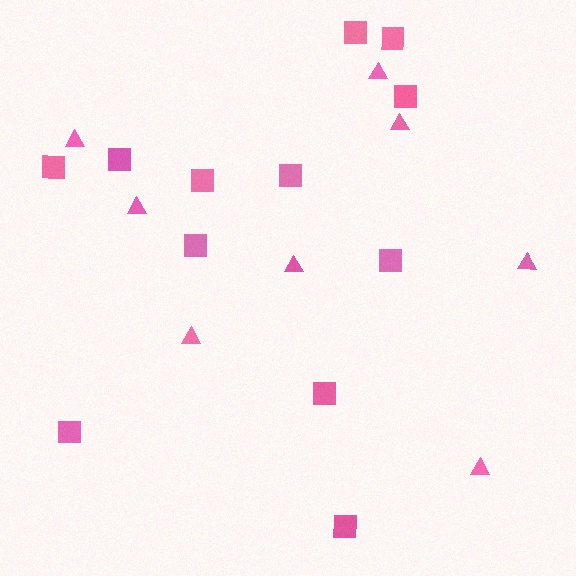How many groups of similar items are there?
There are 2 groups: one group of triangles (8) and one group of squares (12).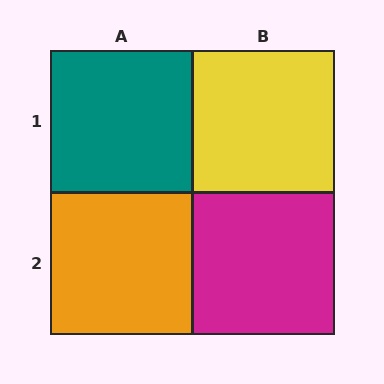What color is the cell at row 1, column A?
Teal.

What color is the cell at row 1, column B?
Yellow.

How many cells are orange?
1 cell is orange.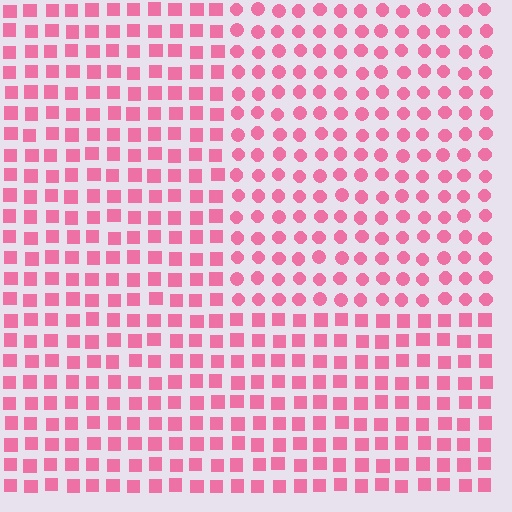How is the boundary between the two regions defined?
The boundary is defined by a change in element shape: circles inside vs. squares outside. All elements share the same color and spacing.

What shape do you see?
I see a rectangle.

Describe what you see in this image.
The image is filled with small pink elements arranged in a uniform grid. A rectangle-shaped region contains circles, while the surrounding area contains squares. The boundary is defined purely by the change in element shape.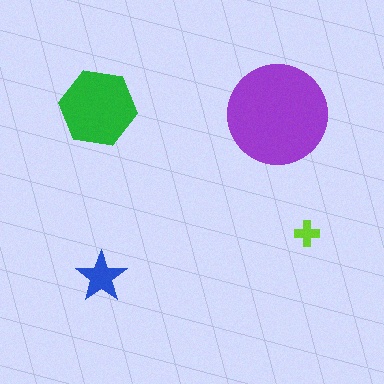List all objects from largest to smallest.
The purple circle, the green hexagon, the blue star, the lime cross.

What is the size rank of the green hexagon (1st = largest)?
2nd.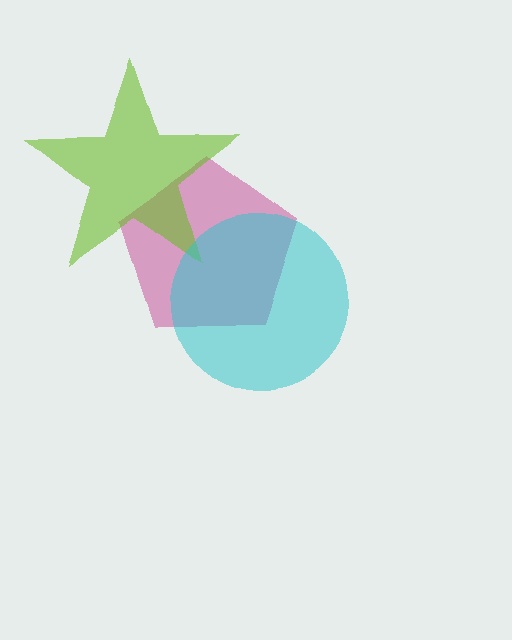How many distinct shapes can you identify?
There are 3 distinct shapes: a magenta pentagon, a lime star, a cyan circle.